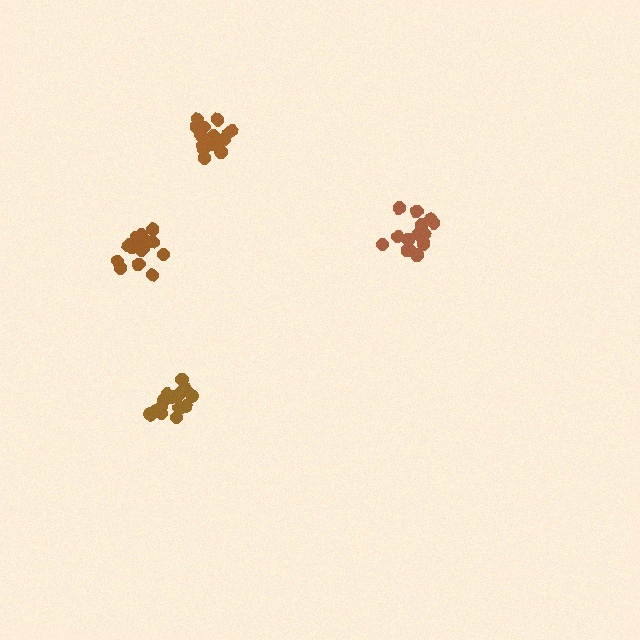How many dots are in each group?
Group 1: 17 dots, Group 2: 18 dots, Group 3: 21 dots, Group 4: 17 dots (73 total).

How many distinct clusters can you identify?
There are 4 distinct clusters.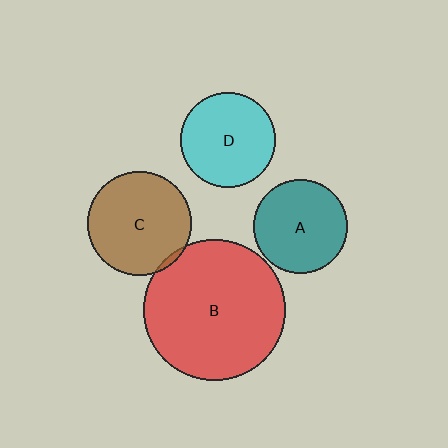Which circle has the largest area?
Circle B (red).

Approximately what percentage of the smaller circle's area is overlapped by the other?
Approximately 5%.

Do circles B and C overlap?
Yes.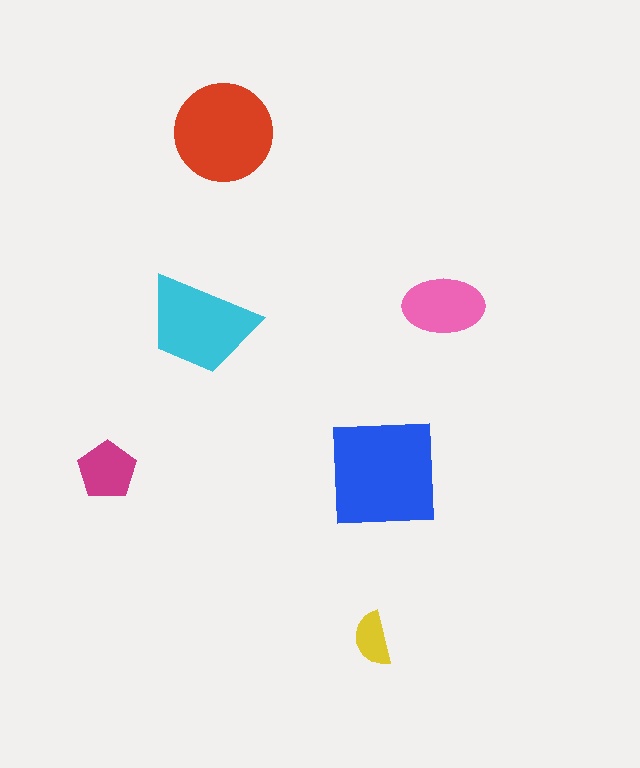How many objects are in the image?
There are 6 objects in the image.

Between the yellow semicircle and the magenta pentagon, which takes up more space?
The magenta pentagon.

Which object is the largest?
The blue square.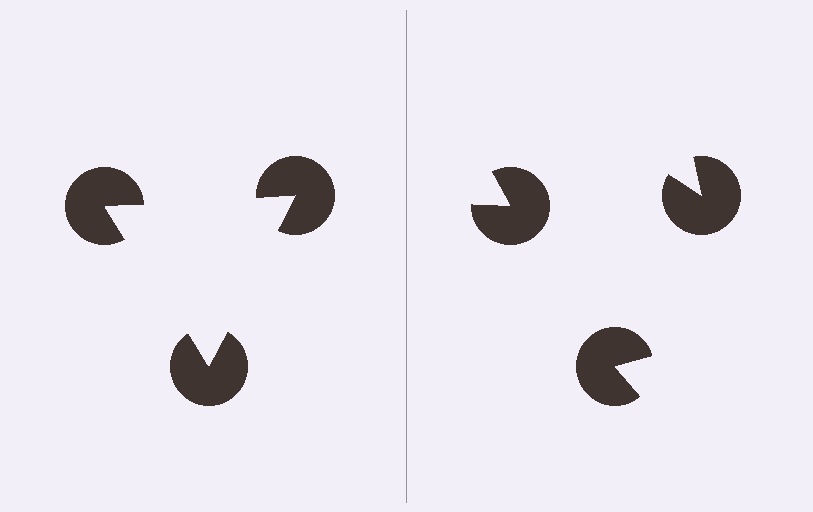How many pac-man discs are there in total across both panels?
6 — 3 on each side.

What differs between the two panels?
The pac-man discs are positioned identically on both sides; only the wedge orientations differ. On the left they align to a triangle; on the right they are misaligned.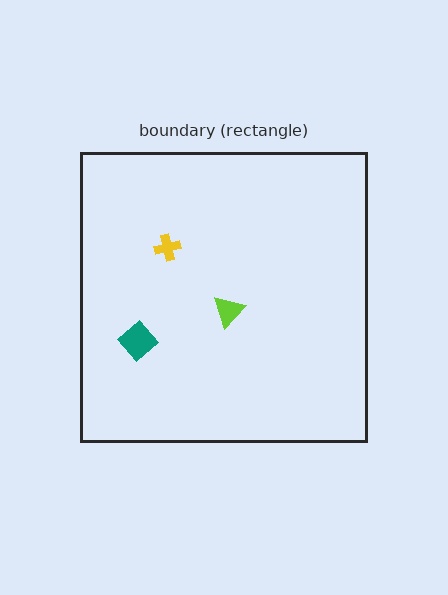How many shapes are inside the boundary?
3 inside, 0 outside.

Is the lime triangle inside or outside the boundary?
Inside.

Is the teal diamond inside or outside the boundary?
Inside.